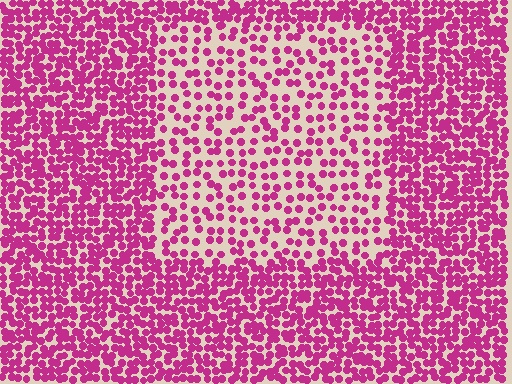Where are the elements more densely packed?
The elements are more densely packed outside the rectangle boundary.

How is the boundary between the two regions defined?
The boundary is defined by a change in element density (approximately 2.1x ratio). All elements are the same color, size, and shape.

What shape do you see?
I see a rectangle.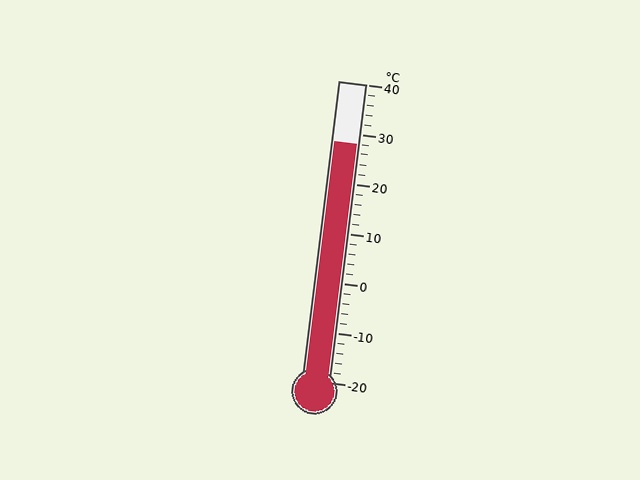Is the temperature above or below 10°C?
The temperature is above 10°C.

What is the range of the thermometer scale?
The thermometer scale ranges from -20°C to 40°C.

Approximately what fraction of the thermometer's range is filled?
The thermometer is filled to approximately 80% of its range.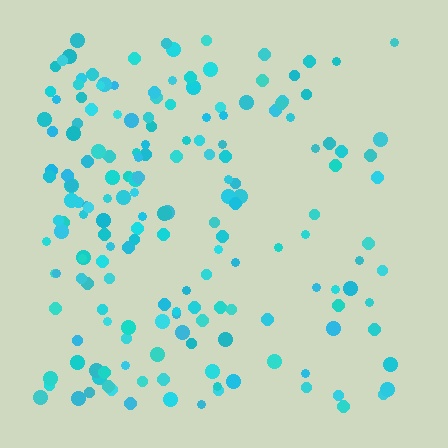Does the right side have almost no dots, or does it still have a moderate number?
Still a moderate number, just noticeably fewer than the left.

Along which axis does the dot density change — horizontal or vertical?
Horizontal.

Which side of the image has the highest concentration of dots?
The left.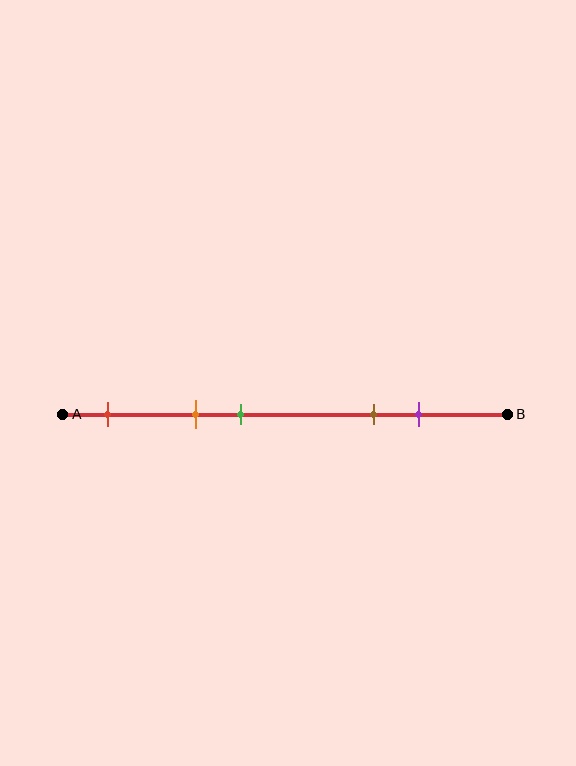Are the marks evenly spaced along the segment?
No, the marks are not evenly spaced.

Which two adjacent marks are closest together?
The orange and green marks are the closest adjacent pair.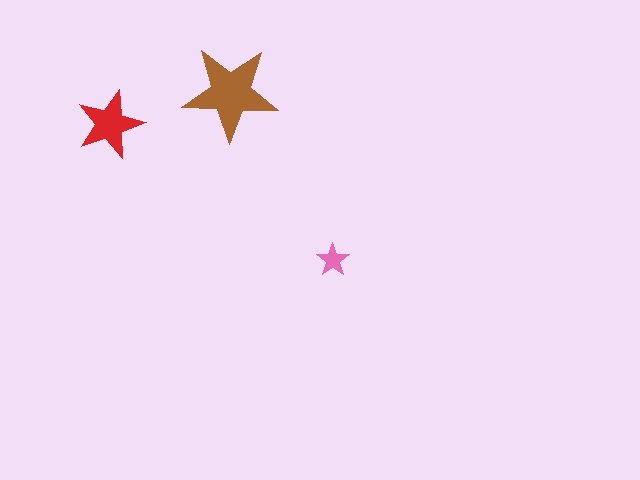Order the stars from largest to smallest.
the brown one, the red one, the pink one.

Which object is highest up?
The brown star is topmost.